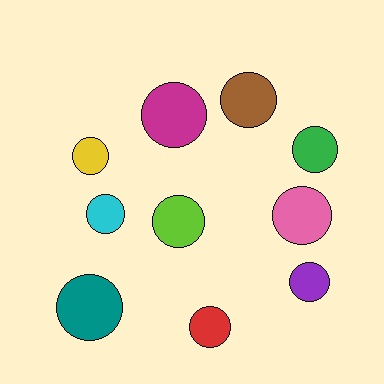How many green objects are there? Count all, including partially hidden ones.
There is 1 green object.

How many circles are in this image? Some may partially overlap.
There are 10 circles.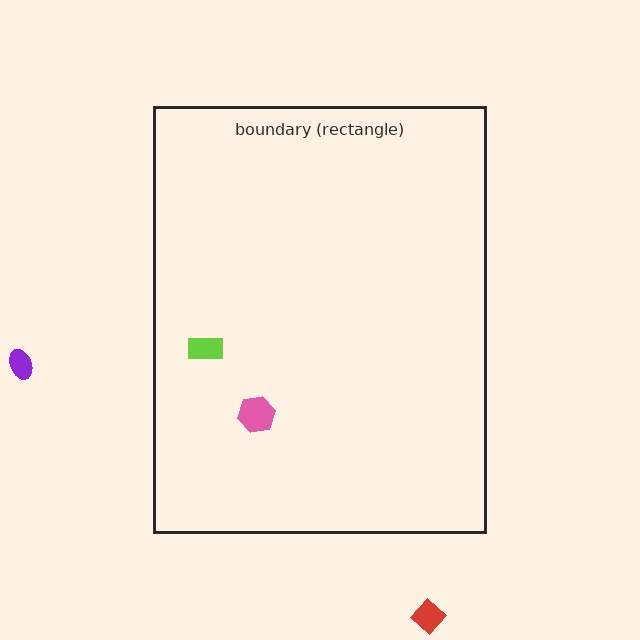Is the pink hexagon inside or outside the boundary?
Inside.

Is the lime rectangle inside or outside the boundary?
Inside.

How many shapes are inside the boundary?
2 inside, 2 outside.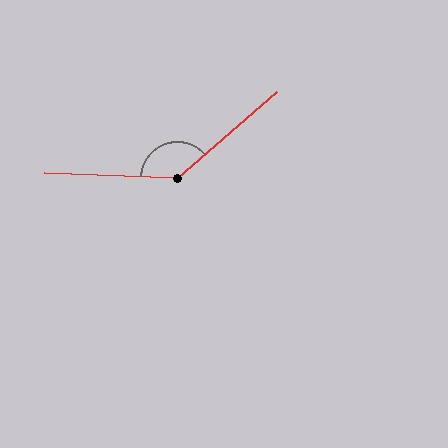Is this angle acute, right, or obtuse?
It is obtuse.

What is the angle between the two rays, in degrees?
Approximately 137 degrees.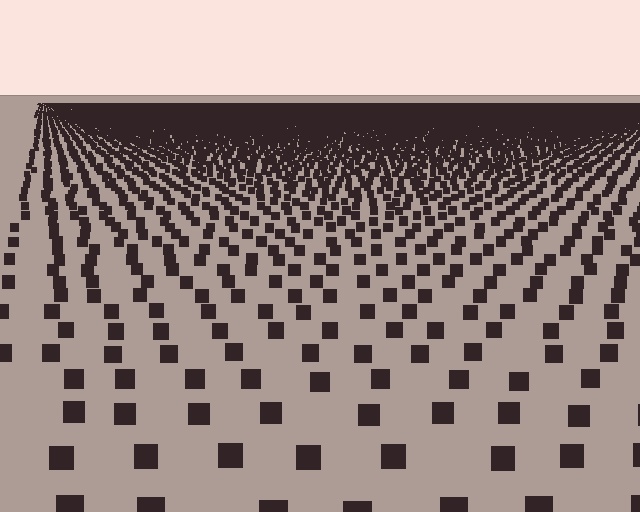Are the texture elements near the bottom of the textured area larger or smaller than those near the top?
Larger. Near the bottom, elements are closer to the viewer and appear at a bigger on-screen size.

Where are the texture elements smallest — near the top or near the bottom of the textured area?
Near the top.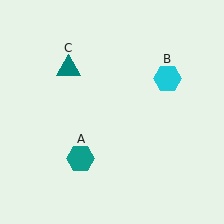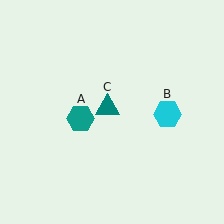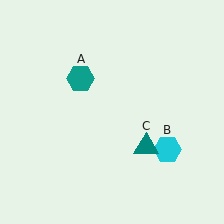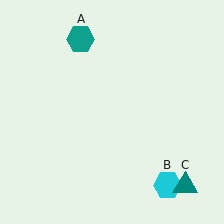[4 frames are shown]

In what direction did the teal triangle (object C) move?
The teal triangle (object C) moved down and to the right.